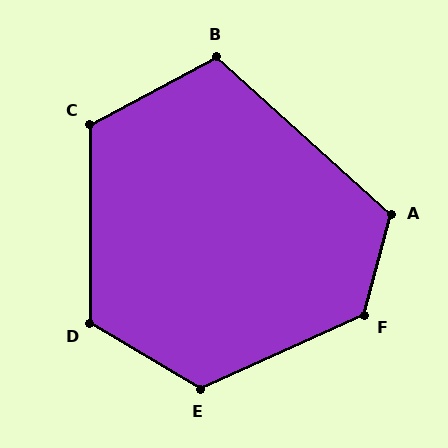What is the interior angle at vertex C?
Approximately 118 degrees (obtuse).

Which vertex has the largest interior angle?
F, at approximately 129 degrees.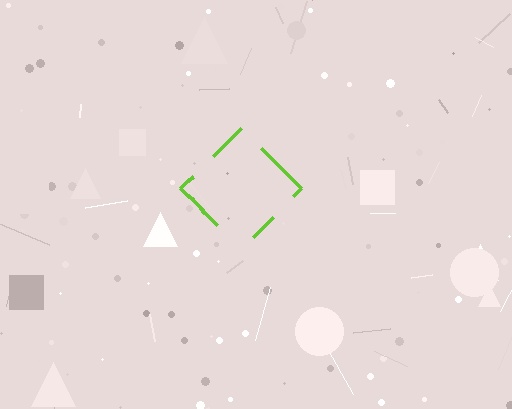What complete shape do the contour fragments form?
The contour fragments form a diamond.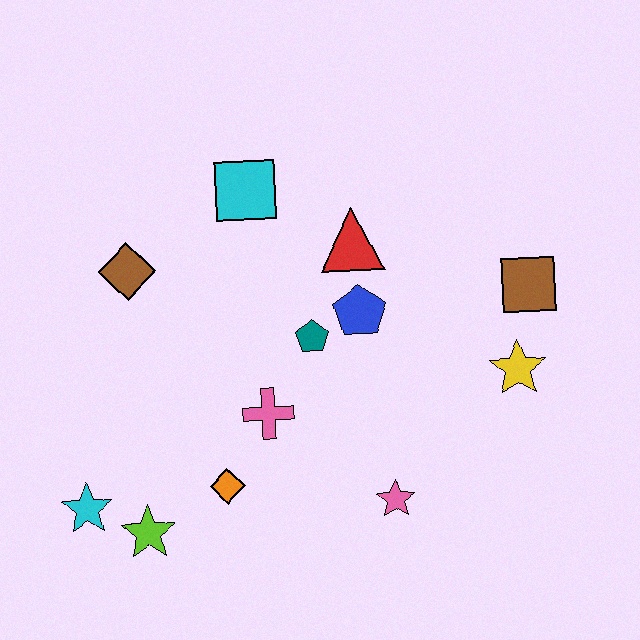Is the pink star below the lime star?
No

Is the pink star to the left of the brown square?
Yes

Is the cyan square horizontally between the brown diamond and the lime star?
No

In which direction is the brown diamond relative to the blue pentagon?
The brown diamond is to the left of the blue pentagon.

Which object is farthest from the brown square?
The cyan star is farthest from the brown square.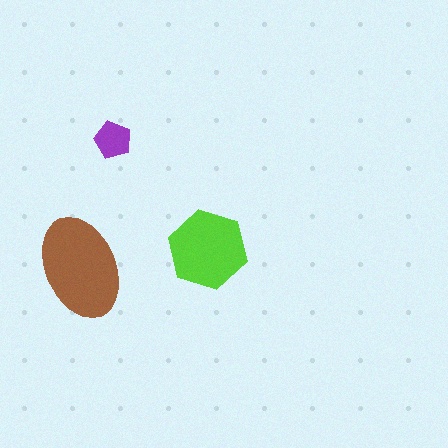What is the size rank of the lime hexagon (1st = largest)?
2nd.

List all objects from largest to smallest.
The brown ellipse, the lime hexagon, the purple pentagon.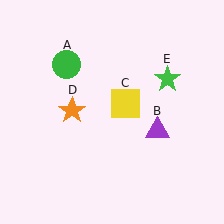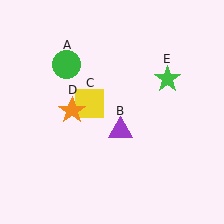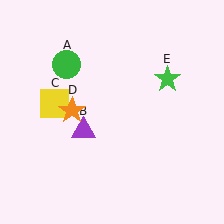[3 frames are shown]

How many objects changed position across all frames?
2 objects changed position: purple triangle (object B), yellow square (object C).